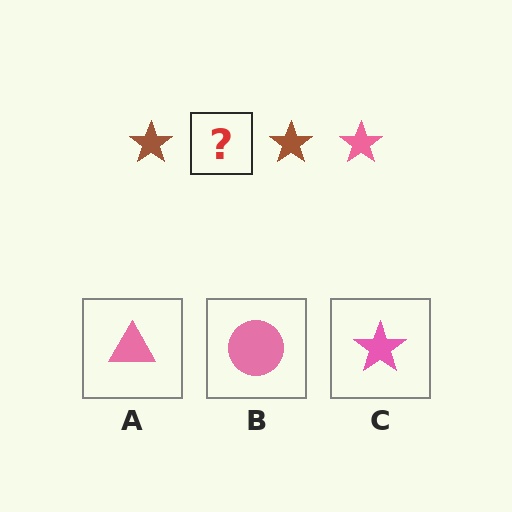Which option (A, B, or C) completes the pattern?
C.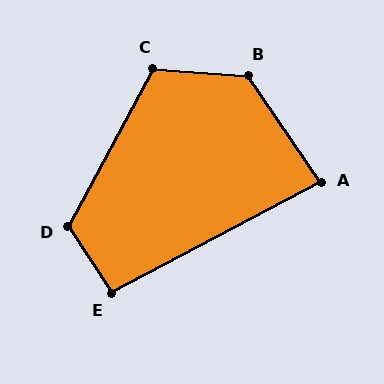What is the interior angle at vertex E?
Approximately 96 degrees (obtuse).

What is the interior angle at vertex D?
Approximately 118 degrees (obtuse).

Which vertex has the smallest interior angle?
A, at approximately 84 degrees.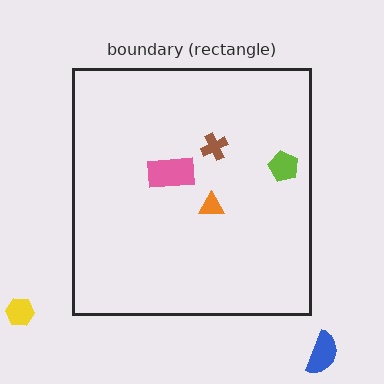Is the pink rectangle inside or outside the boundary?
Inside.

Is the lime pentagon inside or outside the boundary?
Inside.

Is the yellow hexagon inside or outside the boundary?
Outside.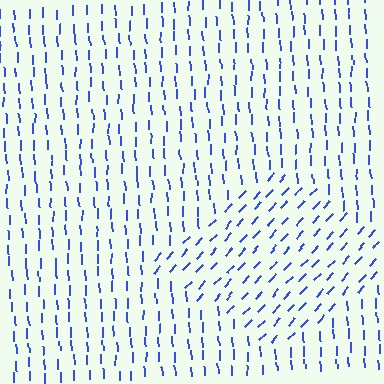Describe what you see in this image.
The image is filled with small blue line segments. A diamond region in the image has lines oriented differently from the surrounding lines, creating a visible texture boundary.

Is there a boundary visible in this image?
Yes, there is a texture boundary formed by a change in line orientation.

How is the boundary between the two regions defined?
The boundary is defined purely by a change in line orientation (approximately 45 degrees difference). All lines are the same color and thickness.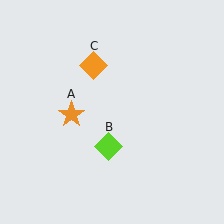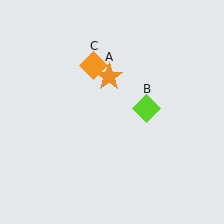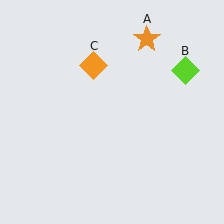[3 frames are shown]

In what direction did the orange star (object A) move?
The orange star (object A) moved up and to the right.